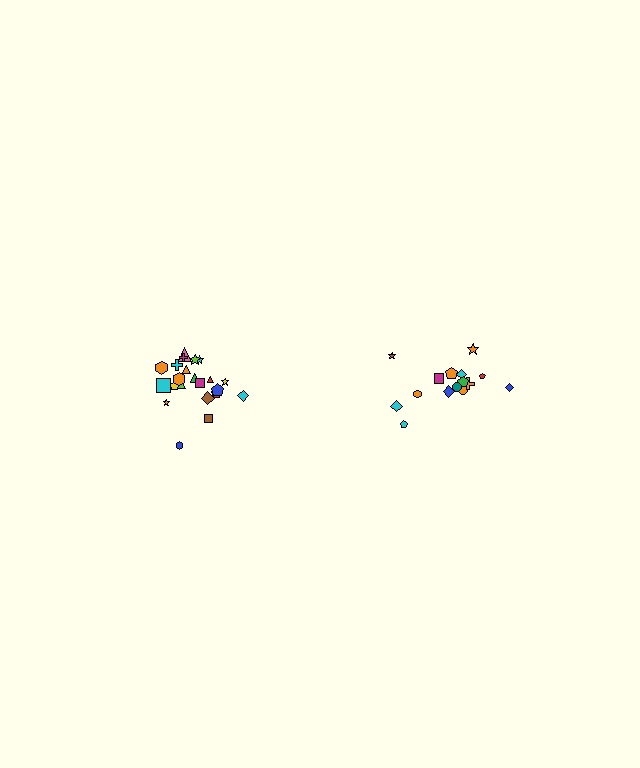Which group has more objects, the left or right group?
The left group.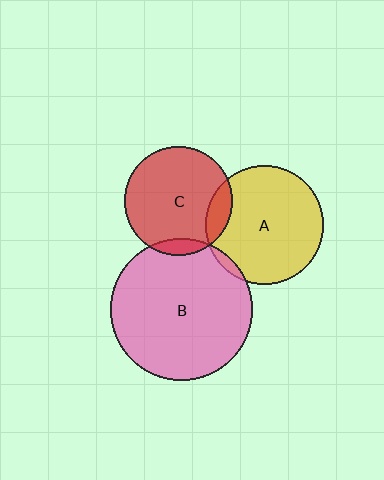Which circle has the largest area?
Circle B (pink).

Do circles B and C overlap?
Yes.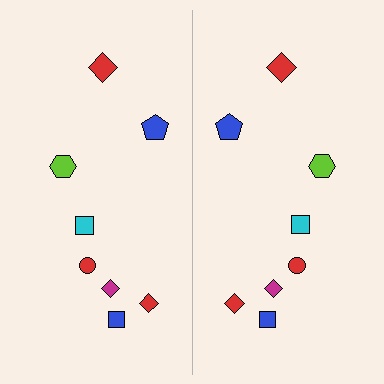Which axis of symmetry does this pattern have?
The pattern has a vertical axis of symmetry running through the center of the image.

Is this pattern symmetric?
Yes, this pattern has bilateral (reflection) symmetry.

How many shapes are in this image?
There are 16 shapes in this image.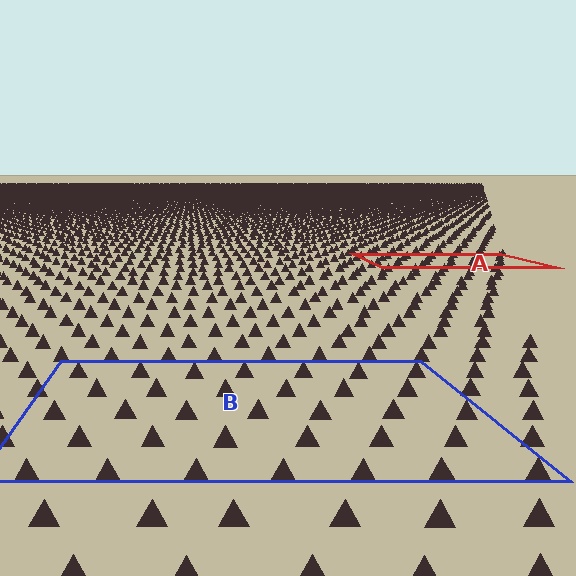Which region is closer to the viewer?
Region B is closer. The texture elements there are larger and more spread out.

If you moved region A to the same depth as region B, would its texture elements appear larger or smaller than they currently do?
They would appear larger. At a closer depth, the same texture elements are projected at a bigger on-screen size.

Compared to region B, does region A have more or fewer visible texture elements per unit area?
Region A has more texture elements per unit area — they are packed more densely because it is farther away.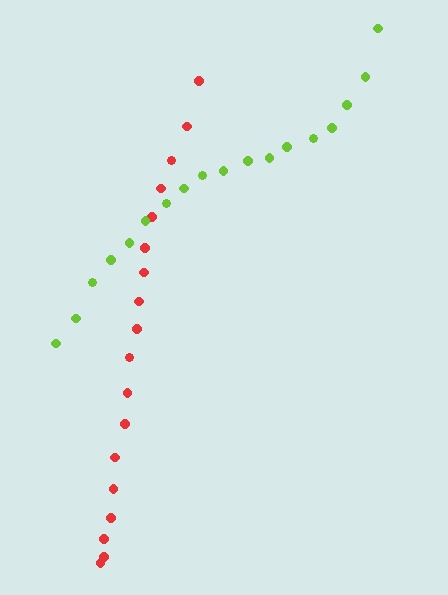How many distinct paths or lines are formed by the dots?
There are 2 distinct paths.